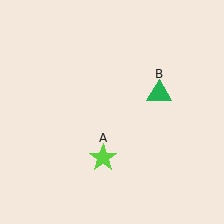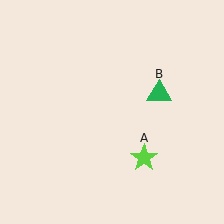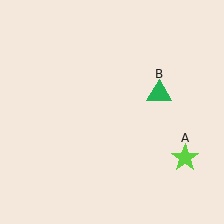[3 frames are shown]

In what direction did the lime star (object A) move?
The lime star (object A) moved right.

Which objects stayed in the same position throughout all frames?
Green triangle (object B) remained stationary.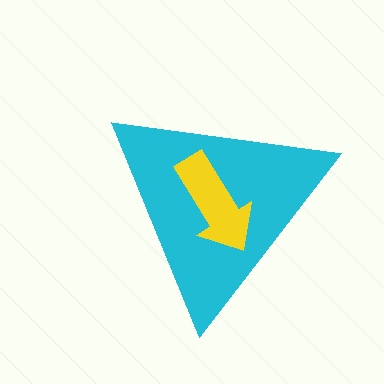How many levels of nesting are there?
2.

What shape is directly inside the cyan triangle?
The yellow arrow.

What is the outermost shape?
The cyan triangle.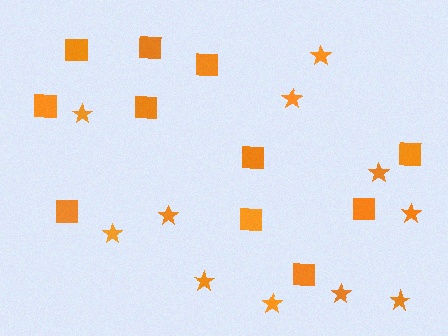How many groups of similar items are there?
There are 2 groups: one group of stars (11) and one group of squares (11).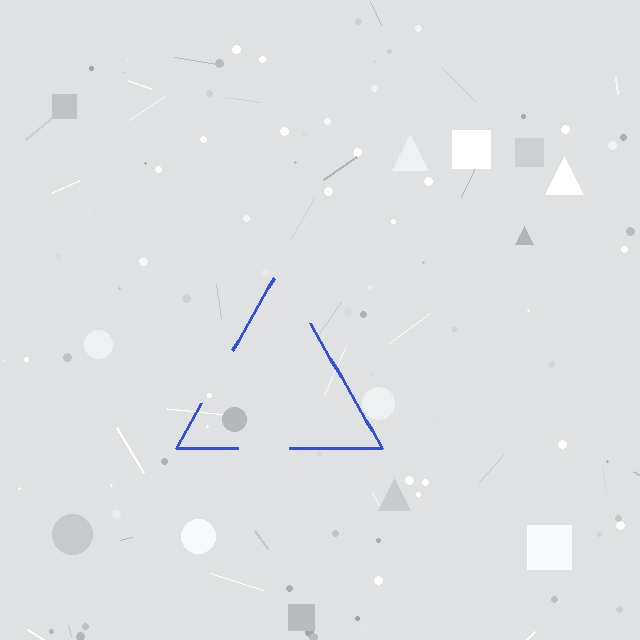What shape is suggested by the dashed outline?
The dashed outline suggests a triangle.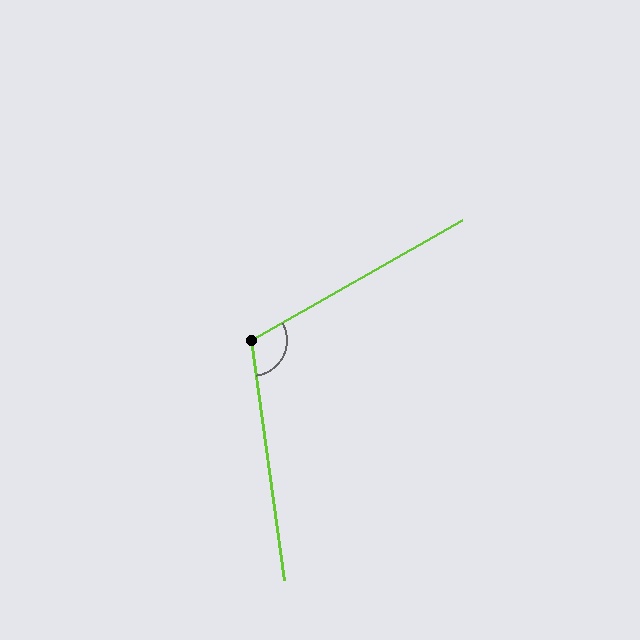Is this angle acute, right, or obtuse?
It is obtuse.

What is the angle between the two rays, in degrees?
Approximately 112 degrees.